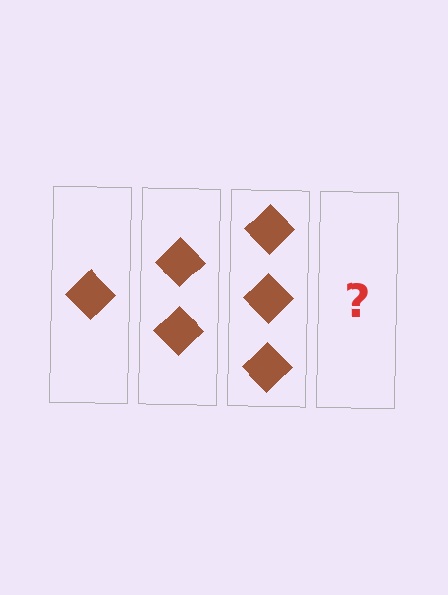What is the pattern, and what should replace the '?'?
The pattern is that each step adds one more diamond. The '?' should be 4 diamonds.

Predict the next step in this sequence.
The next step is 4 diamonds.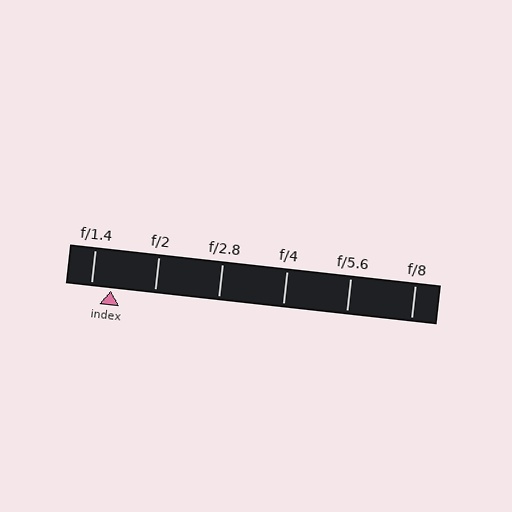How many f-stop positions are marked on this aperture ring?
There are 6 f-stop positions marked.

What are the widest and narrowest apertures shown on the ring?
The widest aperture shown is f/1.4 and the narrowest is f/8.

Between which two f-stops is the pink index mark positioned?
The index mark is between f/1.4 and f/2.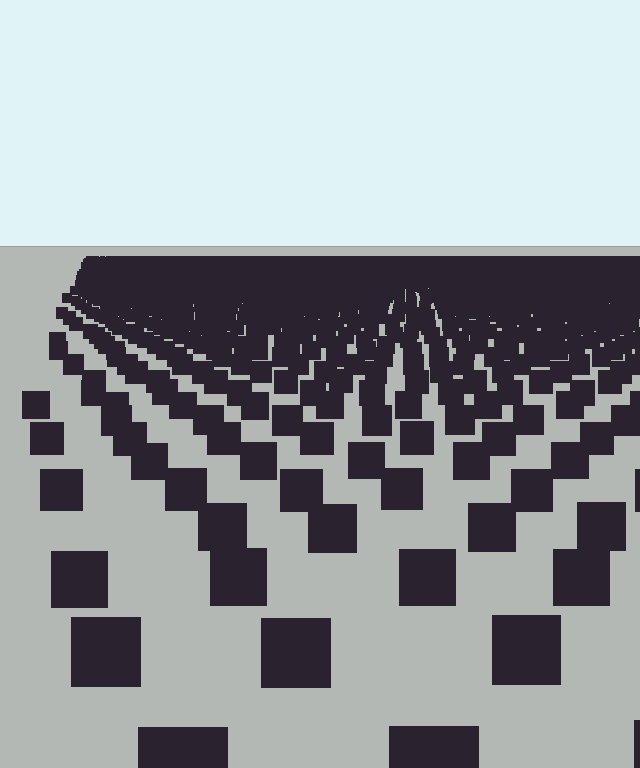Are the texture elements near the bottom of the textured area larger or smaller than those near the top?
Larger. Near the bottom, elements are closer to the viewer and appear at a bigger on-screen size.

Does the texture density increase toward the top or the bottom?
Density increases toward the top.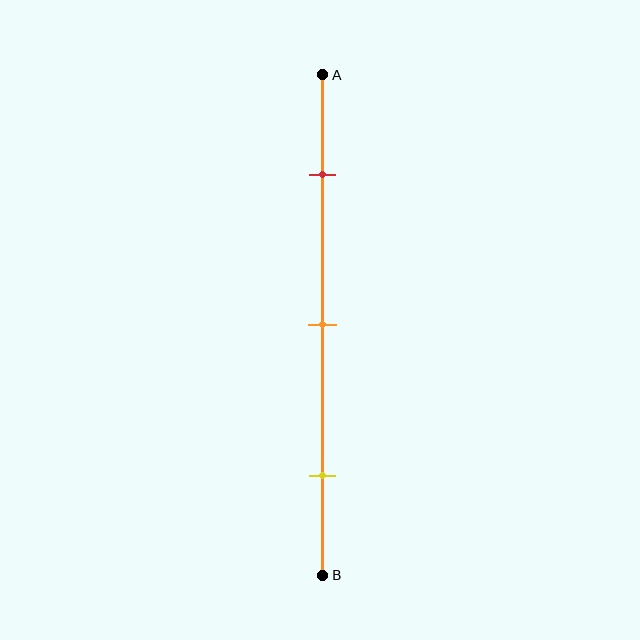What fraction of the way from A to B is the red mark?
The red mark is approximately 20% (0.2) of the way from A to B.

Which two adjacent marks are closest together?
The red and orange marks are the closest adjacent pair.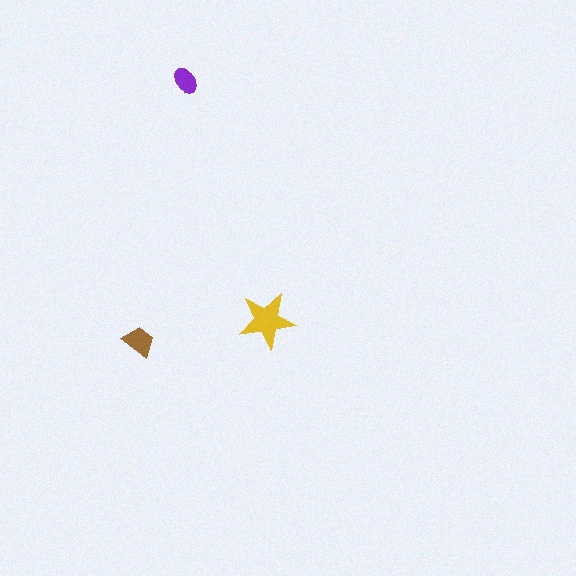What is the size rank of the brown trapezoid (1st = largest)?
2nd.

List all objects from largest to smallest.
The yellow star, the brown trapezoid, the purple ellipse.